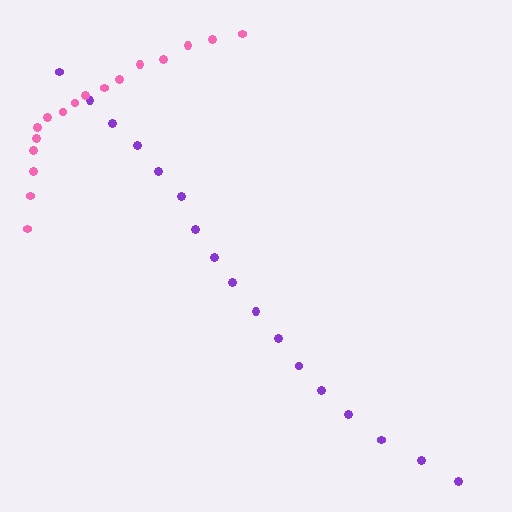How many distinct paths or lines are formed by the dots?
There are 2 distinct paths.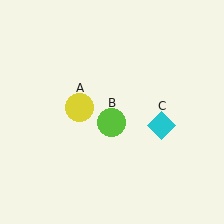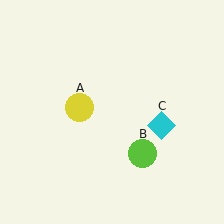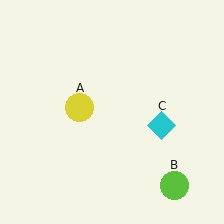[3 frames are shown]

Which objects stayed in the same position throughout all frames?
Yellow circle (object A) and cyan diamond (object C) remained stationary.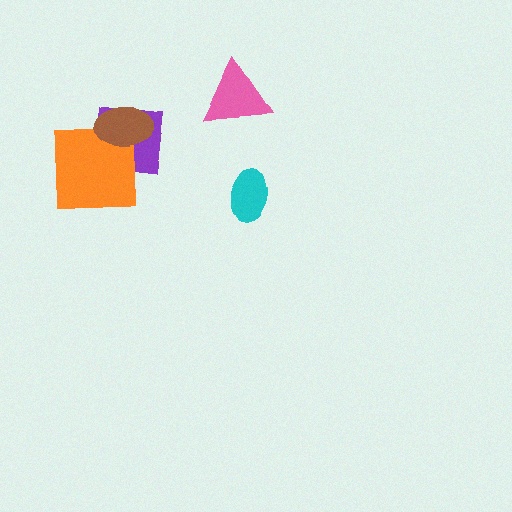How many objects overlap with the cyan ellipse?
0 objects overlap with the cyan ellipse.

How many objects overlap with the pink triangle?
0 objects overlap with the pink triangle.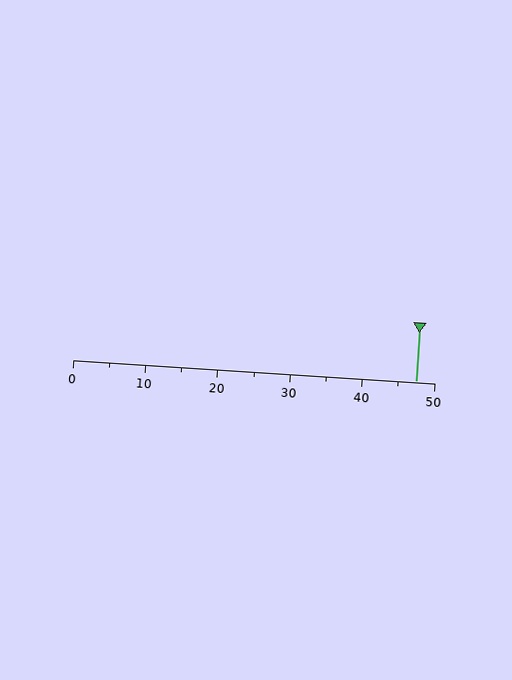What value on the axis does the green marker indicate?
The marker indicates approximately 47.5.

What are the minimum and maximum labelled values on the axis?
The axis runs from 0 to 50.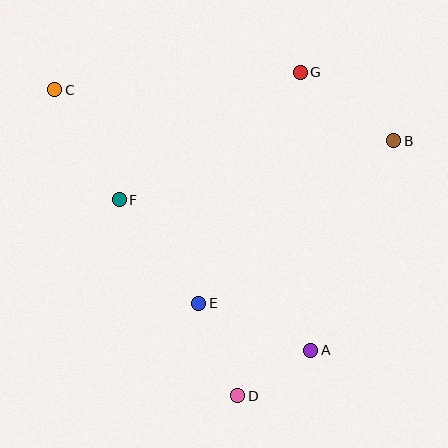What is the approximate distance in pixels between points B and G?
The distance between B and G is approximately 116 pixels.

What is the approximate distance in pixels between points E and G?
The distance between E and G is approximately 252 pixels.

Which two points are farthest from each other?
Points A and C are farthest from each other.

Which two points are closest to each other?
Points A and D are closest to each other.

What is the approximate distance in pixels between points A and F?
The distance between A and F is approximately 244 pixels.